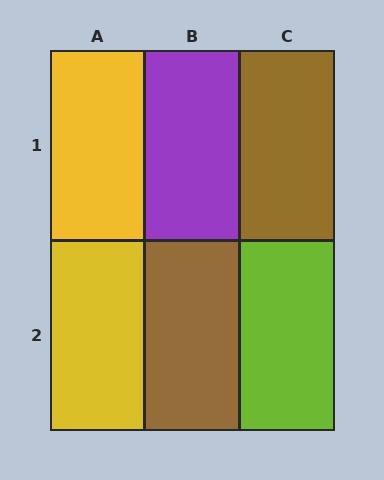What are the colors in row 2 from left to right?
Yellow, brown, lime.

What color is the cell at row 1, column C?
Brown.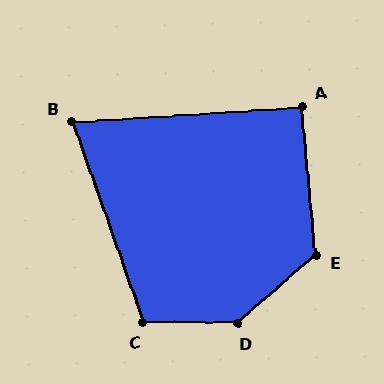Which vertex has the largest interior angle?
D, at approximately 138 degrees.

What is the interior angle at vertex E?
Approximately 126 degrees (obtuse).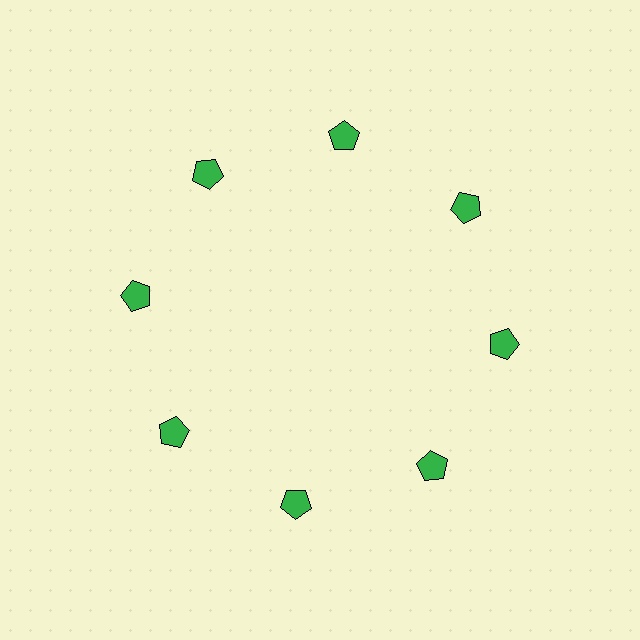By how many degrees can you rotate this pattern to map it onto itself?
The pattern maps onto itself every 45 degrees of rotation.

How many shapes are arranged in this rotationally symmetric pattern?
There are 8 shapes, arranged in 8 groups of 1.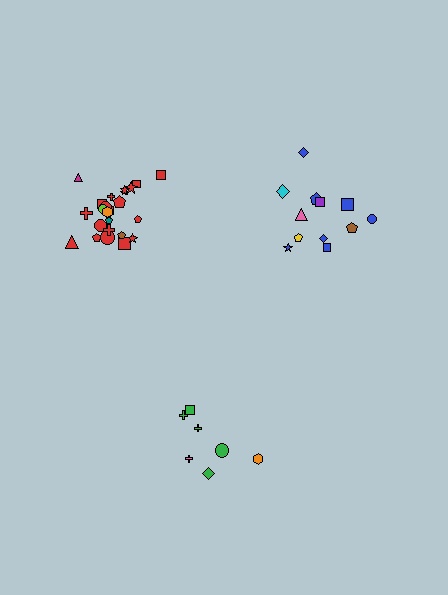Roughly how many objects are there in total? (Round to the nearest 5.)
Roughly 45 objects in total.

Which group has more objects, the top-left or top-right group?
The top-left group.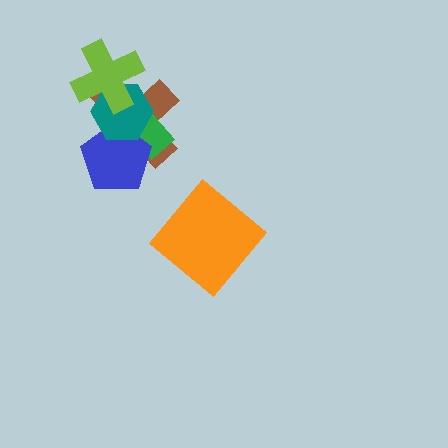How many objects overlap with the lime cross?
2 objects overlap with the lime cross.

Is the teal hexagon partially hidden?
Yes, it is partially covered by another shape.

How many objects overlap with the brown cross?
4 objects overlap with the brown cross.